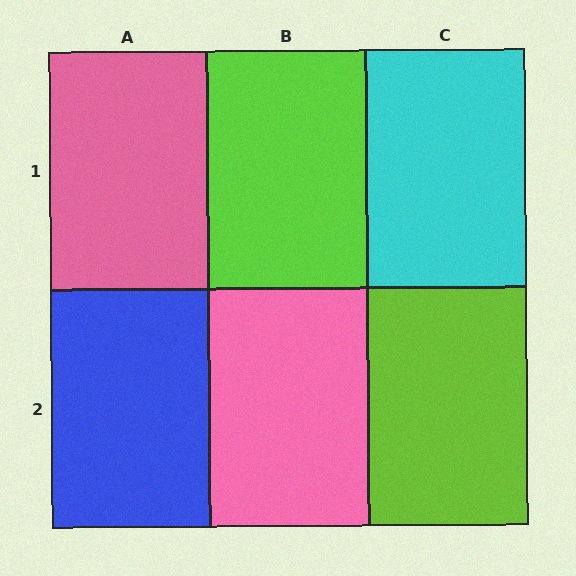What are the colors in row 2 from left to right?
Blue, pink, lime.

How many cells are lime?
2 cells are lime.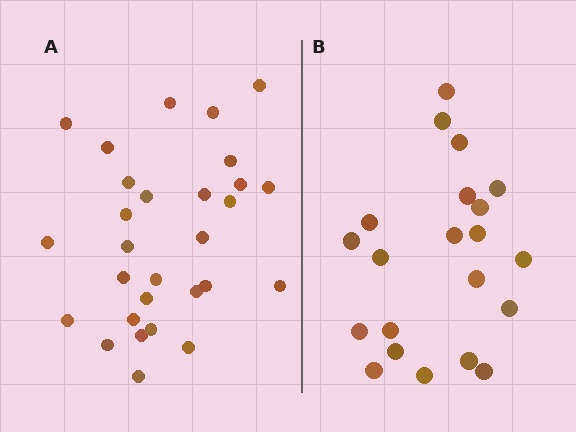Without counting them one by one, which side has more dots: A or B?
Region A (the left region) has more dots.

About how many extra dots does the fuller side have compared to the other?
Region A has roughly 8 or so more dots than region B.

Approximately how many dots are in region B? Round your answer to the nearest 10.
About 20 dots. (The exact count is 21, which rounds to 20.)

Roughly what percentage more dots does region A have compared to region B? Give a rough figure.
About 40% more.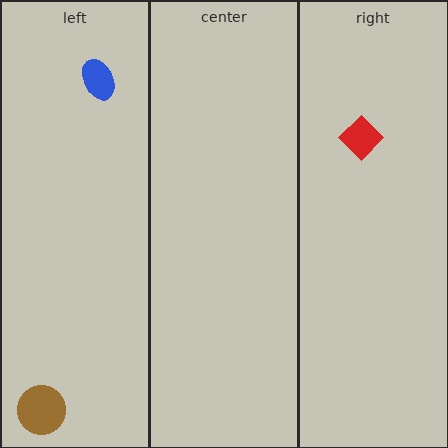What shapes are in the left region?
The blue ellipse, the brown circle.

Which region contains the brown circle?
The left region.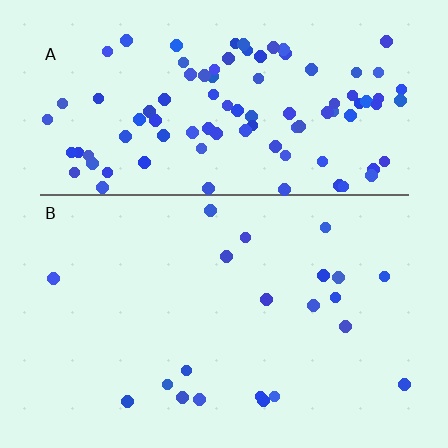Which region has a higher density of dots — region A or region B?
A (the top).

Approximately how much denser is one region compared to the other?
Approximately 4.8× — region A over region B.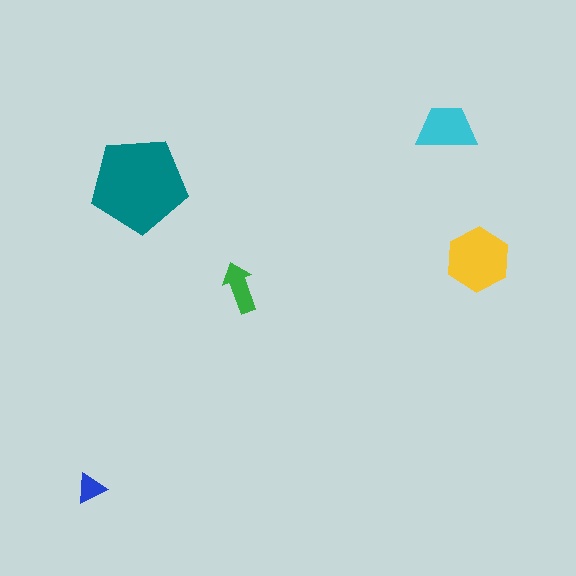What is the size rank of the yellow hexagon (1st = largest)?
2nd.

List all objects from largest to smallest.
The teal pentagon, the yellow hexagon, the cyan trapezoid, the green arrow, the blue triangle.